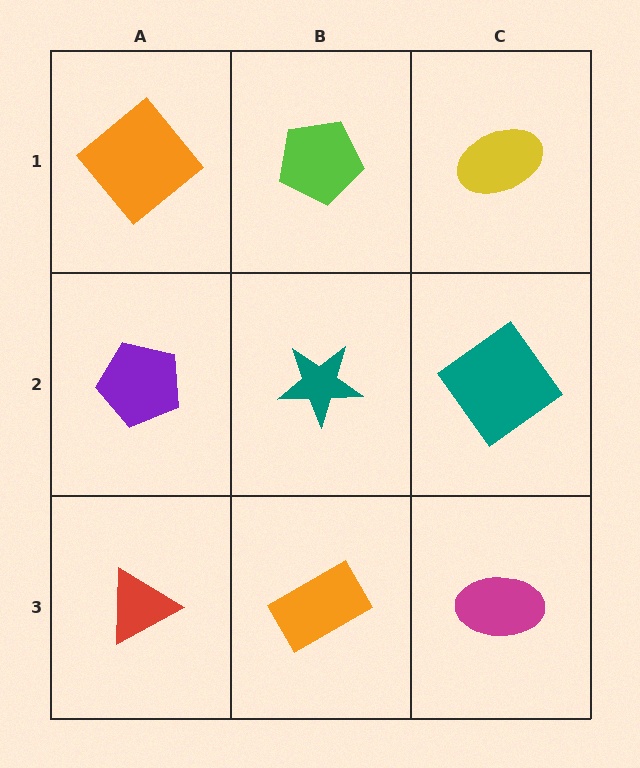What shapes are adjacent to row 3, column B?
A teal star (row 2, column B), a red triangle (row 3, column A), a magenta ellipse (row 3, column C).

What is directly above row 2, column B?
A lime pentagon.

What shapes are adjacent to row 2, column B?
A lime pentagon (row 1, column B), an orange rectangle (row 3, column B), a purple pentagon (row 2, column A), a teal diamond (row 2, column C).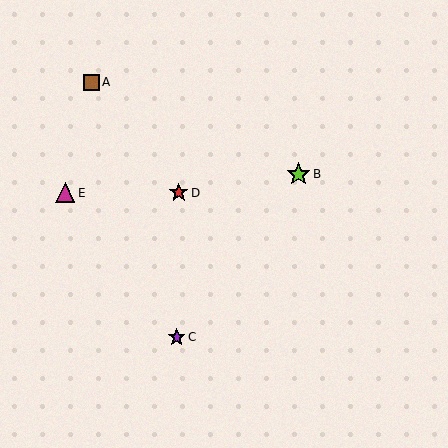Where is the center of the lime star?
The center of the lime star is at (298, 174).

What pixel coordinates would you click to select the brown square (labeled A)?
Click at (91, 82) to select the brown square A.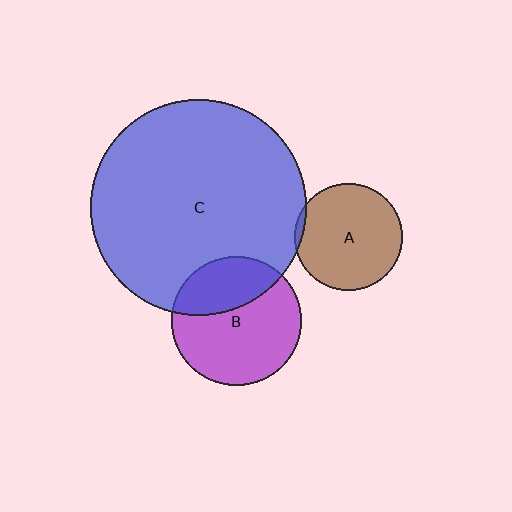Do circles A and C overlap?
Yes.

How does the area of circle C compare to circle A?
Approximately 4.0 times.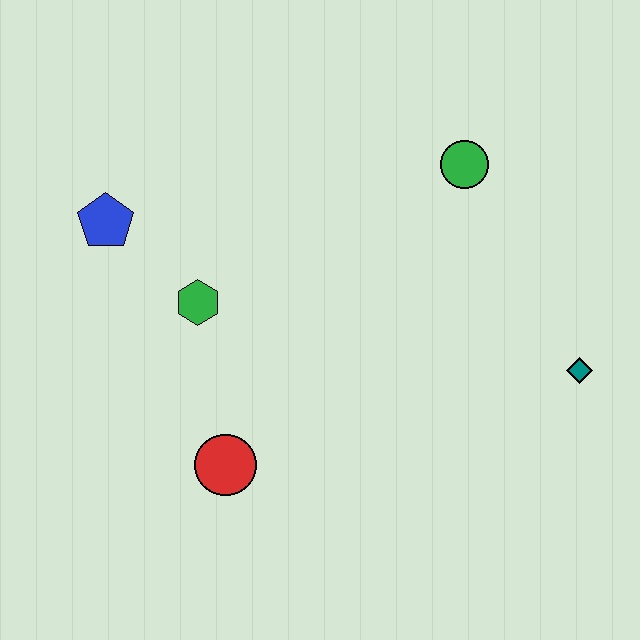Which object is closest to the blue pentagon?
The green hexagon is closest to the blue pentagon.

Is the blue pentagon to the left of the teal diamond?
Yes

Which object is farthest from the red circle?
The green circle is farthest from the red circle.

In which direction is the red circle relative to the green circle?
The red circle is below the green circle.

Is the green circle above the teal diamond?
Yes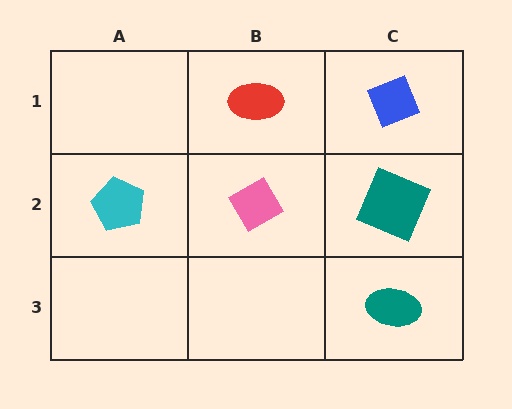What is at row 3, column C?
A teal ellipse.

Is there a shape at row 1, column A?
No, that cell is empty.